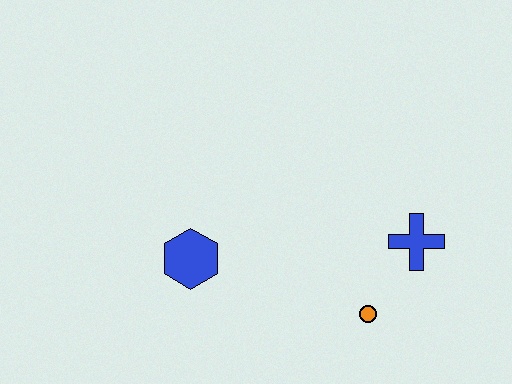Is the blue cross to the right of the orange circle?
Yes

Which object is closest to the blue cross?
The orange circle is closest to the blue cross.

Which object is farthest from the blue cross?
The blue hexagon is farthest from the blue cross.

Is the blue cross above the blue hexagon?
Yes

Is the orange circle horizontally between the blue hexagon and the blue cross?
Yes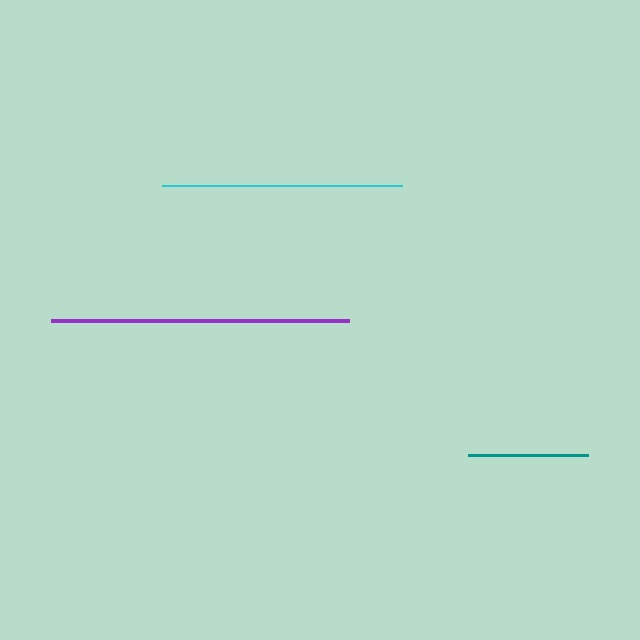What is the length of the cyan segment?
The cyan segment is approximately 239 pixels long.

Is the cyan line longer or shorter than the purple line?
The purple line is longer than the cyan line.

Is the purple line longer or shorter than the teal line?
The purple line is longer than the teal line.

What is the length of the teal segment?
The teal segment is approximately 120 pixels long.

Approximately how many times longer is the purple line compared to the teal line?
The purple line is approximately 2.5 times the length of the teal line.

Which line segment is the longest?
The purple line is the longest at approximately 298 pixels.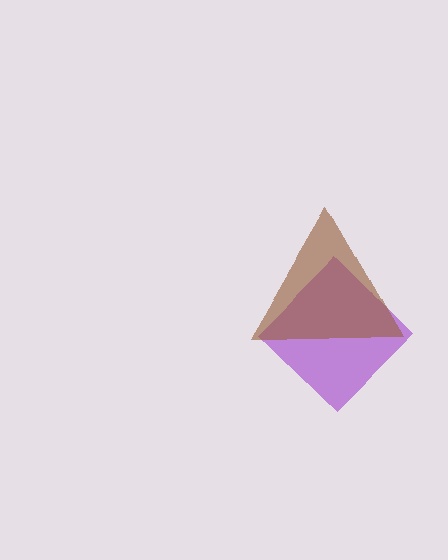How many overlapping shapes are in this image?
There are 2 overlapping shapes in the image.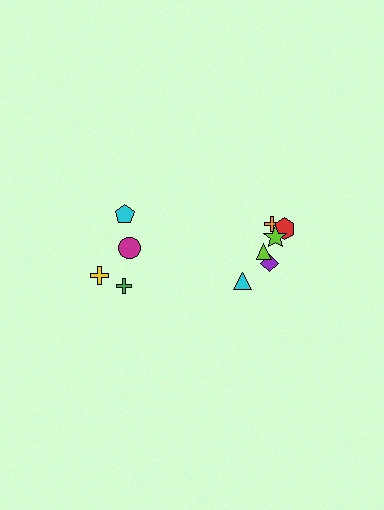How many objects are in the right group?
There are 6 objects.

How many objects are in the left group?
There are 4 objects.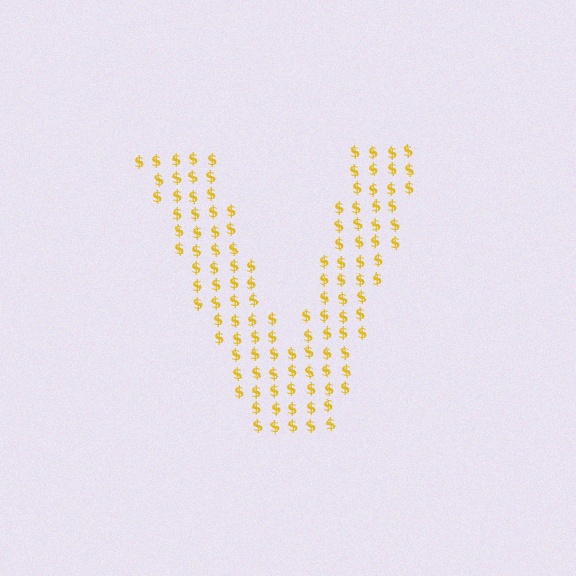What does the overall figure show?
The overall figure shows the letter V.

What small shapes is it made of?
It is made of small dollar signs.